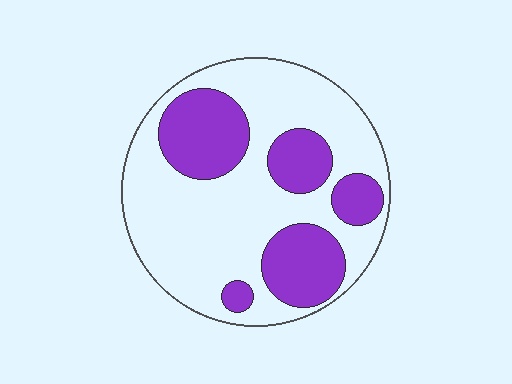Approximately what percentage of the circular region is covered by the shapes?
Approximately 35%.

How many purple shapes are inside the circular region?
5.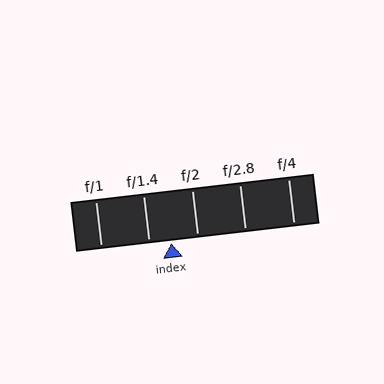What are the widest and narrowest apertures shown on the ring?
The widest aperture shown is f/1 and the narrowest is f/4.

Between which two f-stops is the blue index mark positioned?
The index mark is between f/1.4 and f/2.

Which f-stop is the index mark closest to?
The index mark is closest to f/1.4.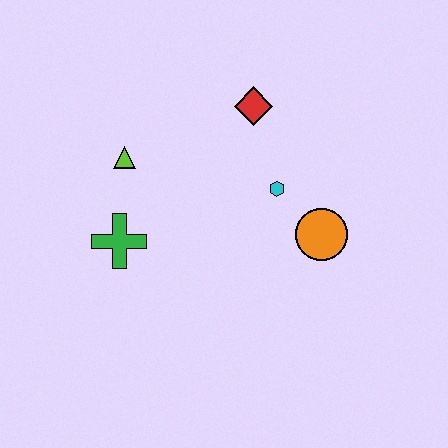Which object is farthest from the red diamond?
The green cross is farthest from the red diamond.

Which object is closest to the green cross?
The lime triangle is closest to the green cross.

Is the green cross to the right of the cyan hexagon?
No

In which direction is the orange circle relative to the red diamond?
The orange circle is below the red diamond.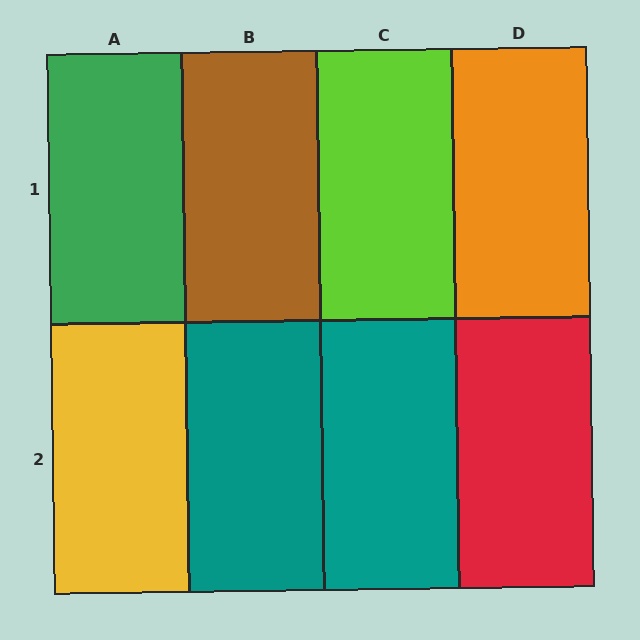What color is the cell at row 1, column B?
Brown.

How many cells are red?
1 cell is red.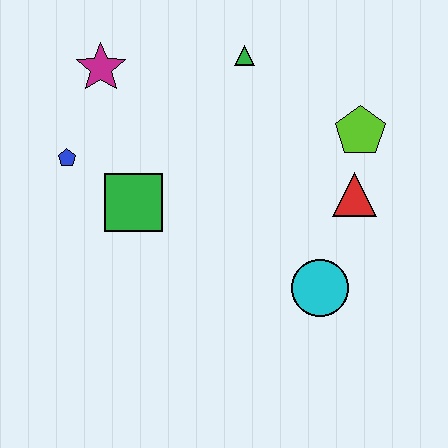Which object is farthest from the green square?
The lime pentagon is farthest from the green square.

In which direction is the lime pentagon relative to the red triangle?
The lime pentagon is above the red triangle.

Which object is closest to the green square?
The blue pentagon is closest to the green square.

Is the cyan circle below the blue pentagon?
Yes